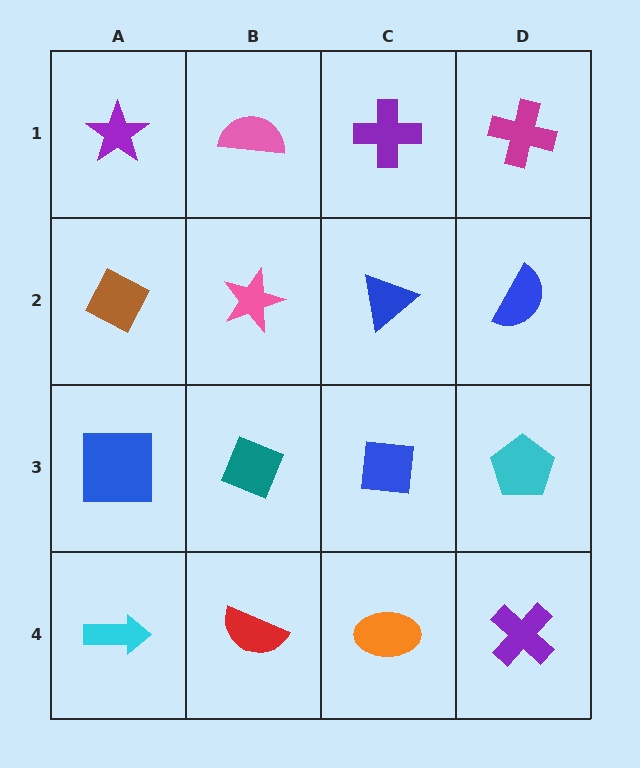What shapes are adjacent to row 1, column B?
A pink star (row 2, column B), a purple star (row 1, column A), a purple cross (row 1, column C).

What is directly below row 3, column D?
A purple cross.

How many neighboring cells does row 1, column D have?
2.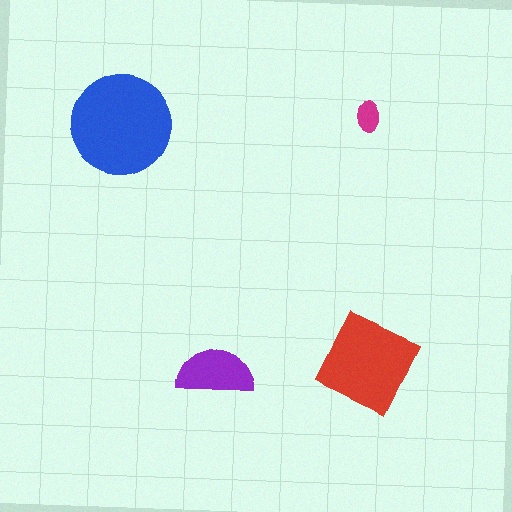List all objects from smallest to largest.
The magenta ellipse, the purple semicircle, the red diamond, the blue circle.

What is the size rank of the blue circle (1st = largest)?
1st.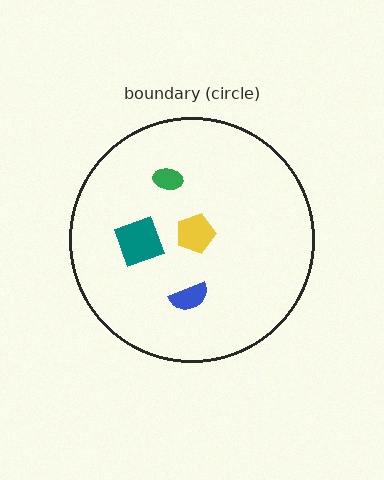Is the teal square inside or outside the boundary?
Inside.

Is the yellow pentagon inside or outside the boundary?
Inside.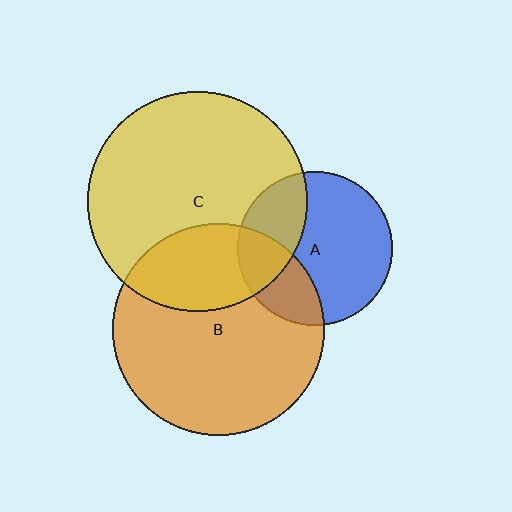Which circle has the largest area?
Circle C (yellow).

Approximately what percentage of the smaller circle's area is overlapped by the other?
Approximately 30%.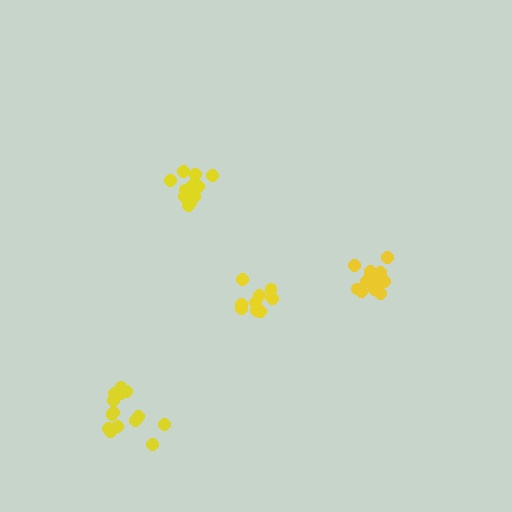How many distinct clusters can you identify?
There are 4 distinct clusters.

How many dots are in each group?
Group 1: 10 dots, Group 2: 13 dots, Group 3: 12 dots, Group 4: 14 dots (49 total).